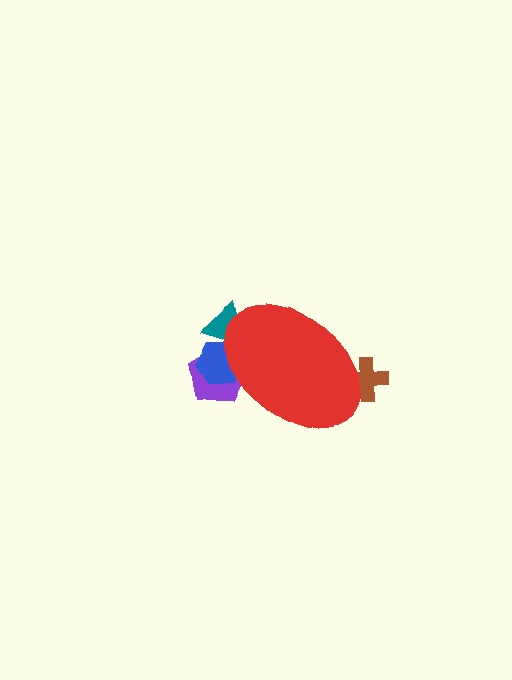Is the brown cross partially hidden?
Yes, the brown cross is partially hidden behind the red ellipse.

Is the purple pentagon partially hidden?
Yes, the purple pentagon is partially hidden behind the red ellipse.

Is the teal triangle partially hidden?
Yes, the teal triangle is partially hidden behind the red ellipse.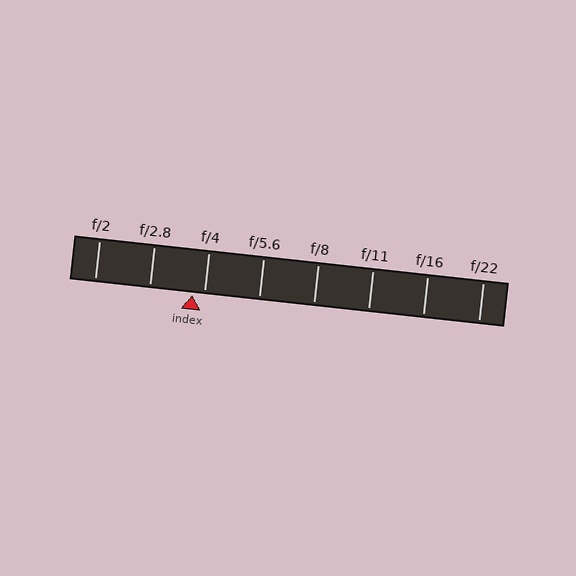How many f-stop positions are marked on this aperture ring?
There are 8 f-stop positions marked.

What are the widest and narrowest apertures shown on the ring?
The widest aperture shown is f/2 and the narrowest is f/22.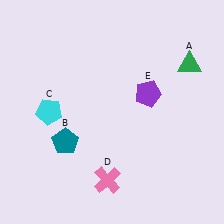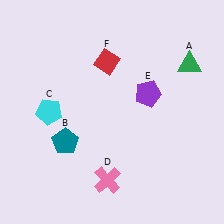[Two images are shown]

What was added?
A red diamond (F) was added in Image 2.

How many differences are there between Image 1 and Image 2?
There is 1 difference between the two images.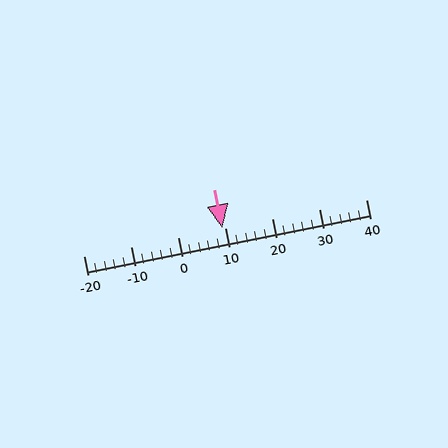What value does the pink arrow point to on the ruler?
The pink arrow points to approximately 10.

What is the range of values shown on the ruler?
The ruler shows values from -20 to 40.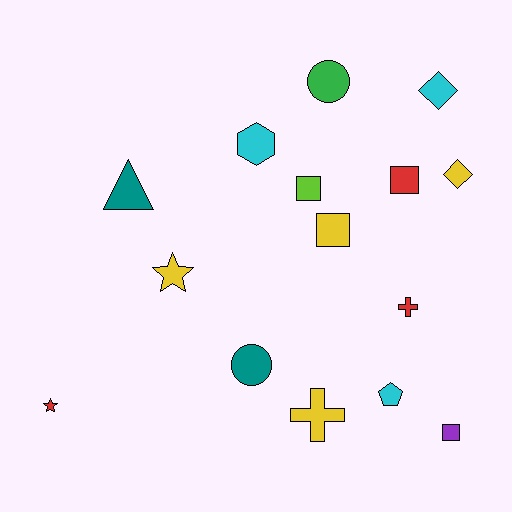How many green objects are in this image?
There is 1 green object.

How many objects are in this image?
There are 15 objects.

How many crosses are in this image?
There are 2 crosses.